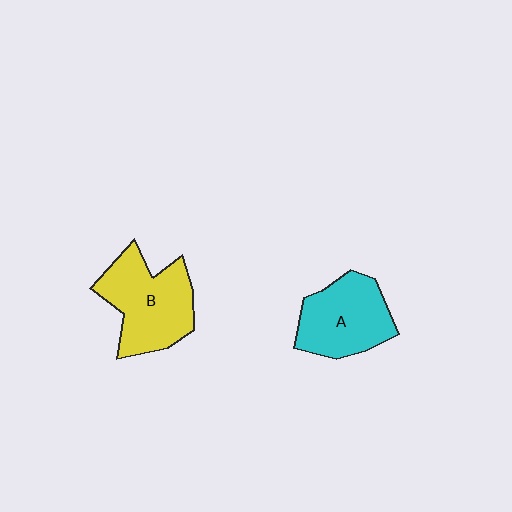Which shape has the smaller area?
Shape A (cyan).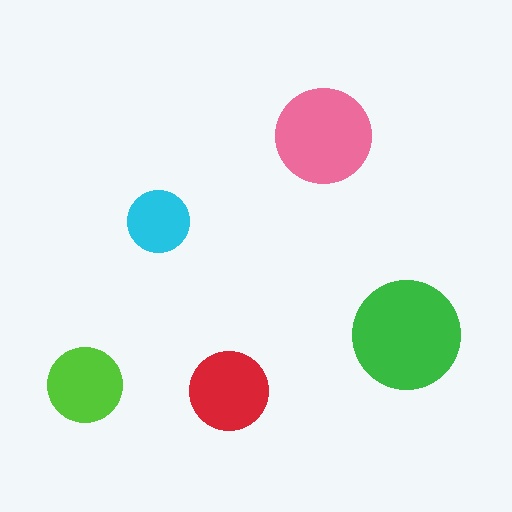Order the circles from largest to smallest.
the green one, the pink one, the red one, the lime one, the cyan one.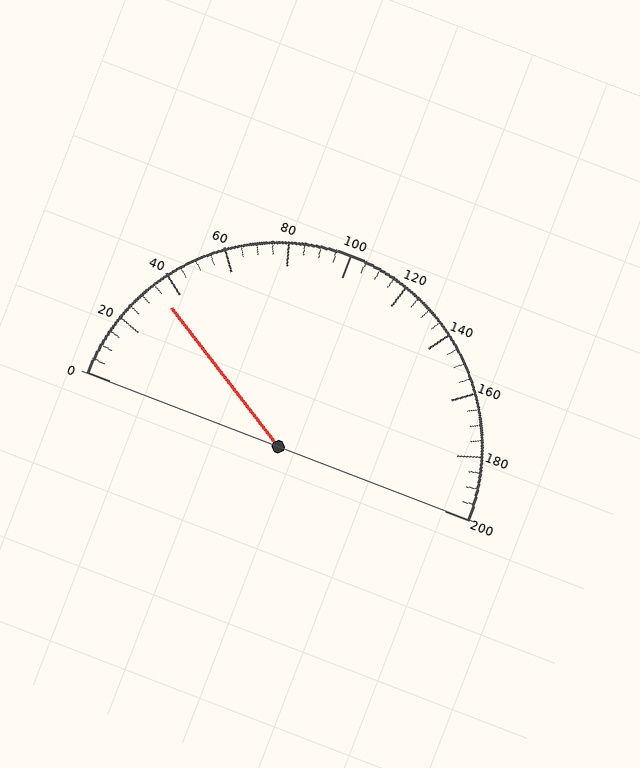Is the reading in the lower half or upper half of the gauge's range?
The reading is in the lower half of the range (0 to 200).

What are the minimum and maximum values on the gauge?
The gauge ranges from 0 to 200.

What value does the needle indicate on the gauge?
The needle indicates approximately 35.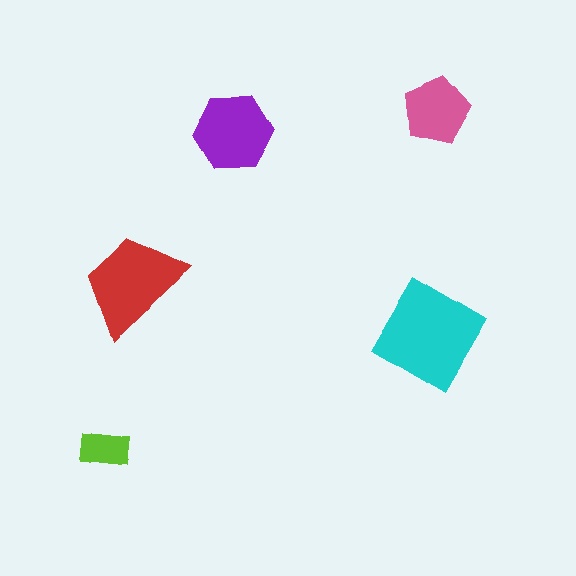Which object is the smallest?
The lime rectangle.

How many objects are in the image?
There are 5 objects in the image.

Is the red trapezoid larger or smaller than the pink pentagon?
Larger.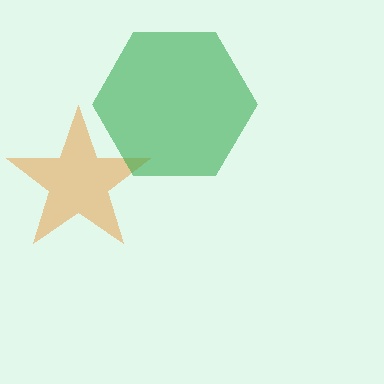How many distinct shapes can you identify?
There are 2 distinct shapes: an orange star, a green hexagon.